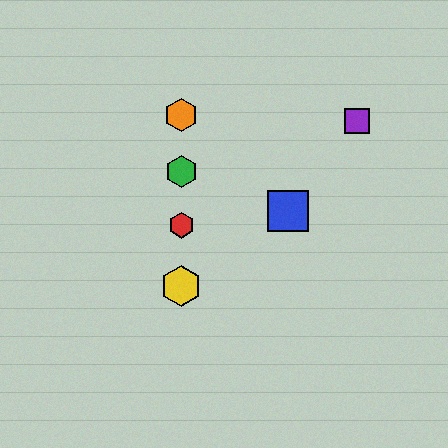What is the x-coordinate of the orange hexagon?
The orange hexagon is at x≈181.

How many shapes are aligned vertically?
4 shapes (the red hexagon, the green hexagon, the yellow hexagon, the orange hexagon) are aligned vertically.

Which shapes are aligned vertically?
The red hexagon, the green hexagon, the yellow hexagon, the orange hexagon are aligned vertically.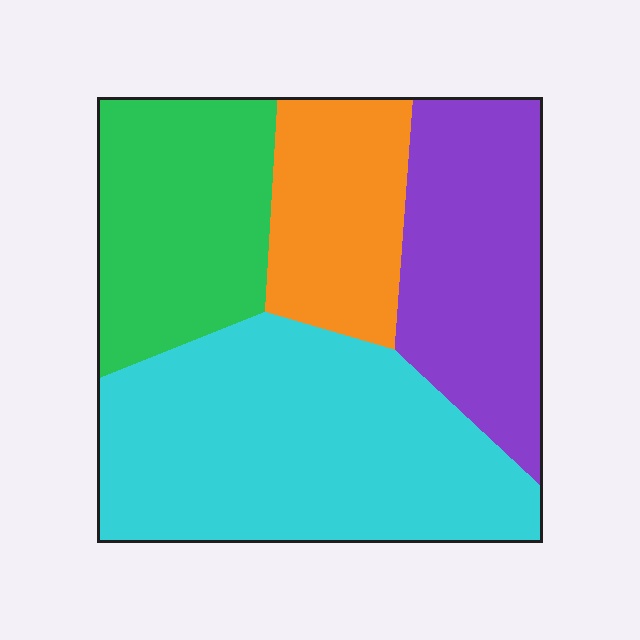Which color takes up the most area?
Cyan, at roughly 40%.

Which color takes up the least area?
Orange, at roughly 15%.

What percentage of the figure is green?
Green takes up about one fifth (1/5) of the figure.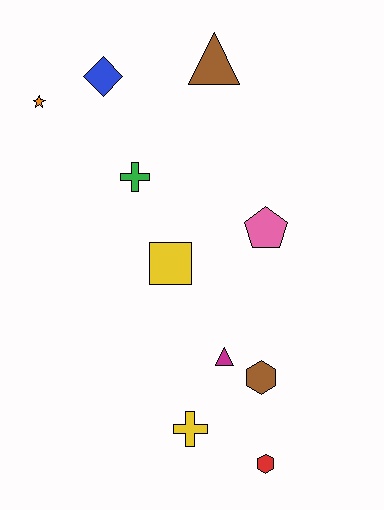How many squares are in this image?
There is 1 square.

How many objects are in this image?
There are 10 objects.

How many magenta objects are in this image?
There is 1 magenta object.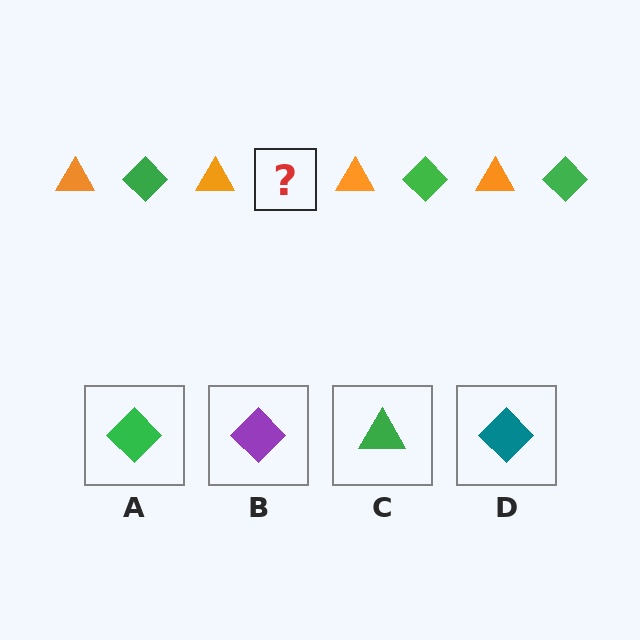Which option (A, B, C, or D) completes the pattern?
A.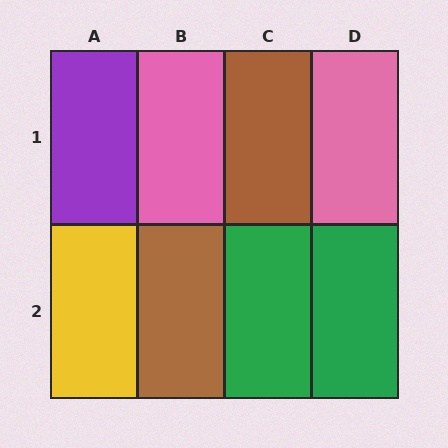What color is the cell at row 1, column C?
Brown.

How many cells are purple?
1 cell is purple.